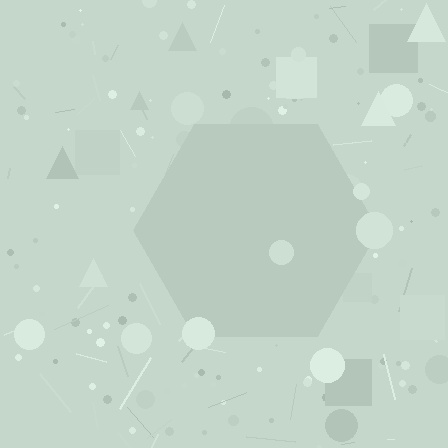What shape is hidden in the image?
A hexagon is hidden in the image.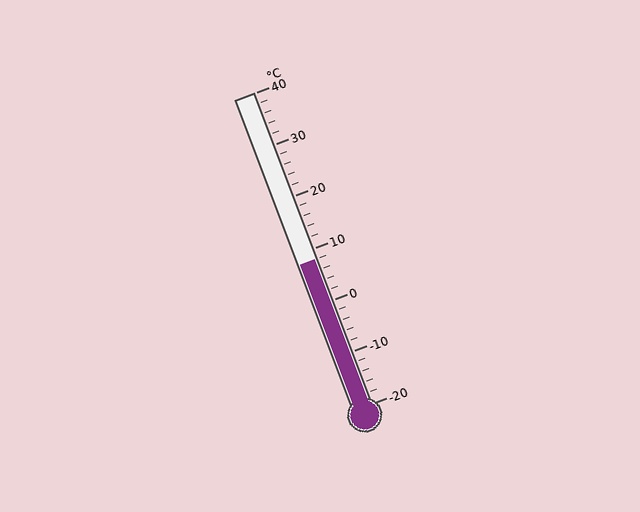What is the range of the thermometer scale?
The thermometer scale ranges from -20°C to 40°C.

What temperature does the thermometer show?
The thermometer shows approximately 8°C.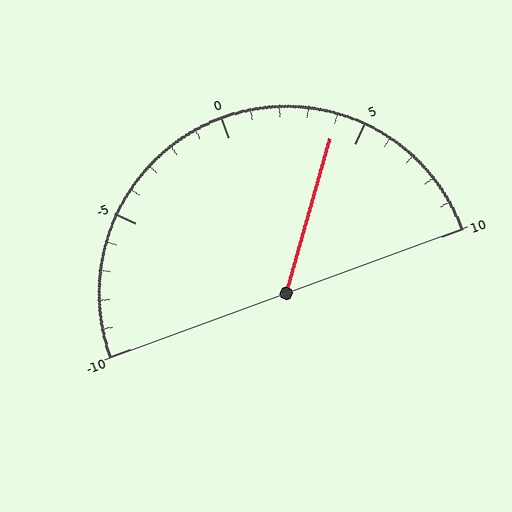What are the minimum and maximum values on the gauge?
The gauge ranges from -10 to 10.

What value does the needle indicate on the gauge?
The needle indicates approximately 4.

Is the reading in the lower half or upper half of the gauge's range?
The reading is in the upper half of the range (-10 to 10).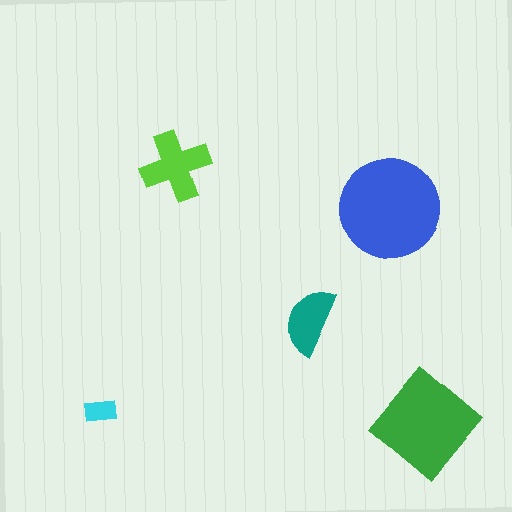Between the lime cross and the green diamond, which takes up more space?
The green diamond.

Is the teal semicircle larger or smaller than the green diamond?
Smaller.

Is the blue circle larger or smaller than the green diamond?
Larger.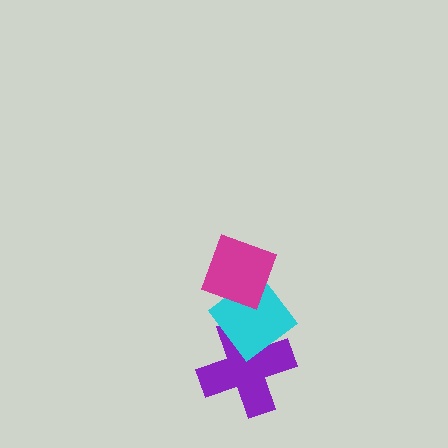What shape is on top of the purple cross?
The cyan diamond is on top of the purple cross.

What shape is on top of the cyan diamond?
The magenta diamond is on top of the cyan diamond.